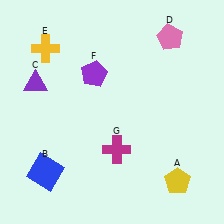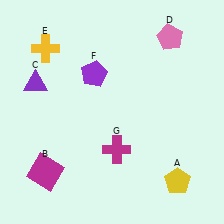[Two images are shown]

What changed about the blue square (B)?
In Image 1, B is blue. In Image 2, it changed to magenta.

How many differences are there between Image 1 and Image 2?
There is 1 difference between the two images.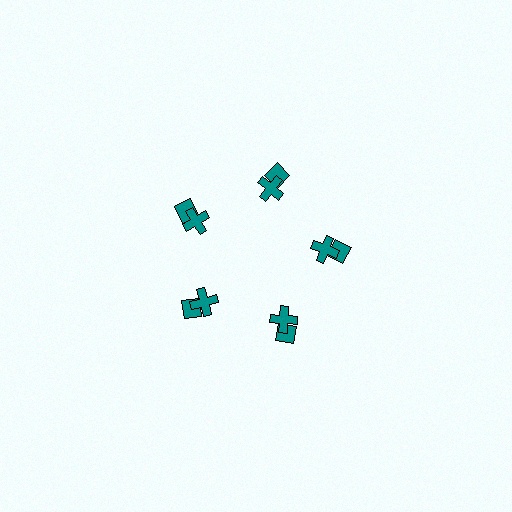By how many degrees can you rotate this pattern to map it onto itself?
The pattern maps onto itself every 72 degrees of rotation.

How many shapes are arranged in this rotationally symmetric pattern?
There are 10 shapes, arranged in 5 groups of 2.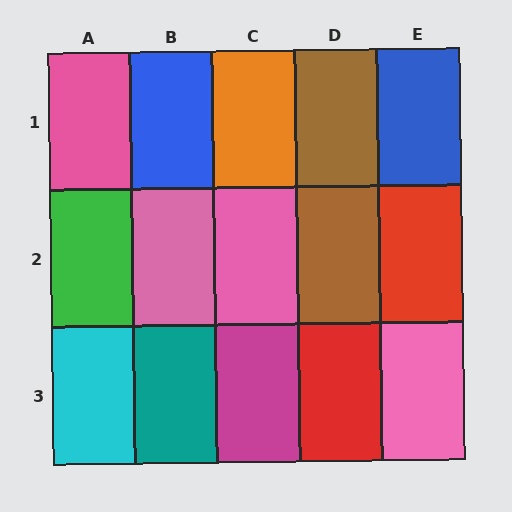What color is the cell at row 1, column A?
Pink.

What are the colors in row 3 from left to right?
Cyan, teal, magenta, red, pink.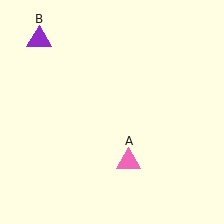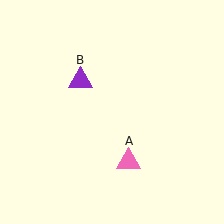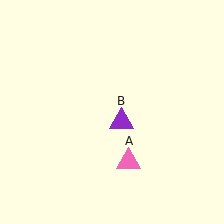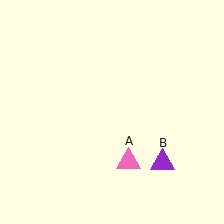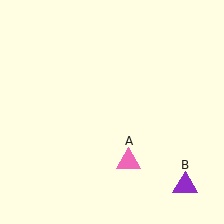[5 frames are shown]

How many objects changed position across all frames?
1 object changed position: purple triangle (object B).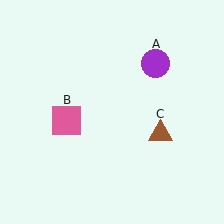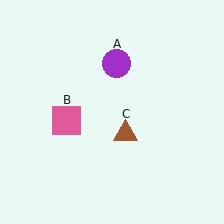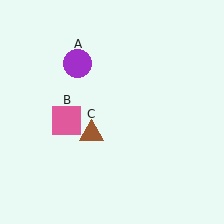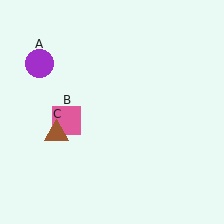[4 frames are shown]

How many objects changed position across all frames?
2 objects changed position: purple circle (object A), brown triangle (object C).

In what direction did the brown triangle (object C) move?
The brown triangle (object C) moved left.